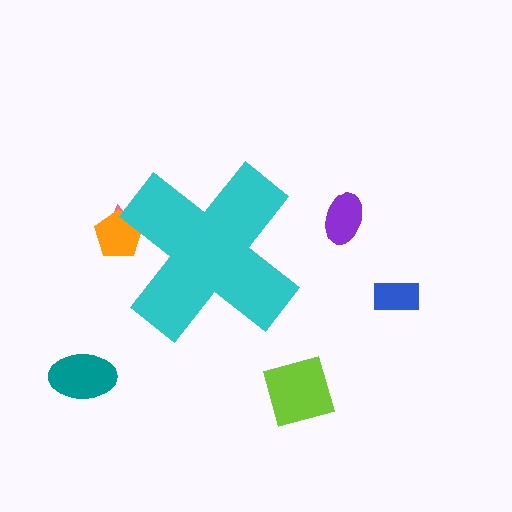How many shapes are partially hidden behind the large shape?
2 shapes are partially hidden.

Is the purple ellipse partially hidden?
No, the purple ellipse is fully visible.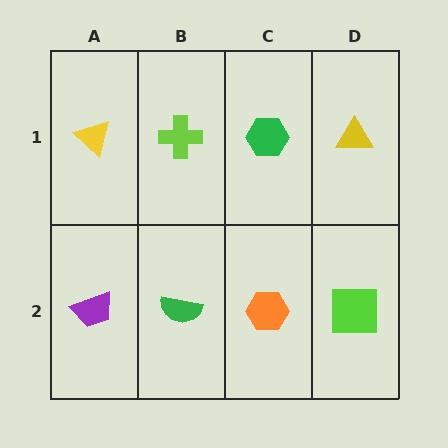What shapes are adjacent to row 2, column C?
A green hexagon (row 1, column C), a green semicircle (row 2, column B), a lime square (row 2, column D).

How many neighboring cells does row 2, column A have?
2.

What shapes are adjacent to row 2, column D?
A yellow triangle (row 1, column D), an orange hexagon (row 2, column C).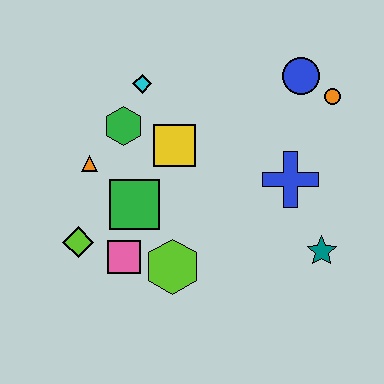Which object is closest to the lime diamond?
The pink square is closest to the lime diamond.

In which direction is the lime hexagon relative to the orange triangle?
The lime hexagon is below the orange triangle.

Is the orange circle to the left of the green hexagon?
No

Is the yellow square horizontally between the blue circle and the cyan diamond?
Yes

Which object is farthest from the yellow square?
The teal star is farthest from the yellow square.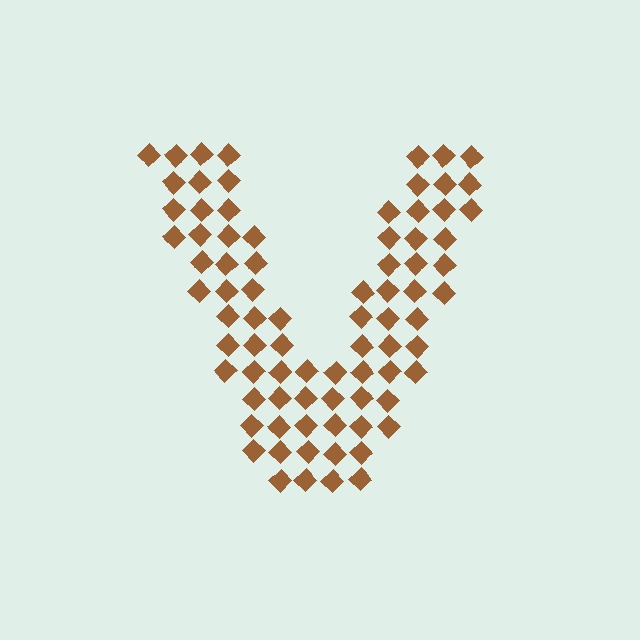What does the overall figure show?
The overall figure shows the letter V.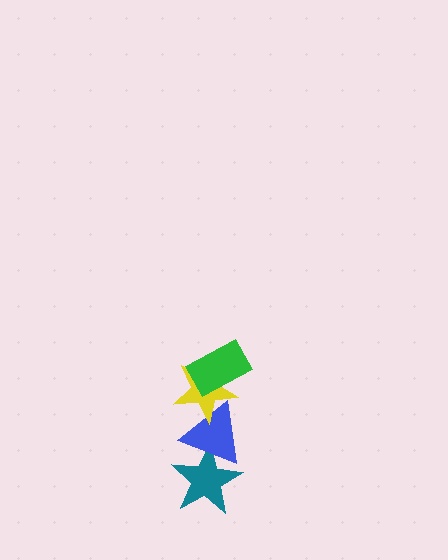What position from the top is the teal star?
The teal star is 4th from the top.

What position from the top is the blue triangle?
The blue triangle is 3rd from the top.